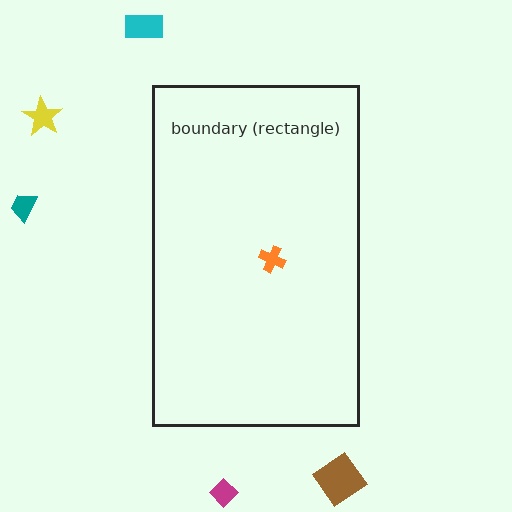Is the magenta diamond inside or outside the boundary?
Outside.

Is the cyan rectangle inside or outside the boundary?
Outside.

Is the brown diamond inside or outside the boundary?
Outside.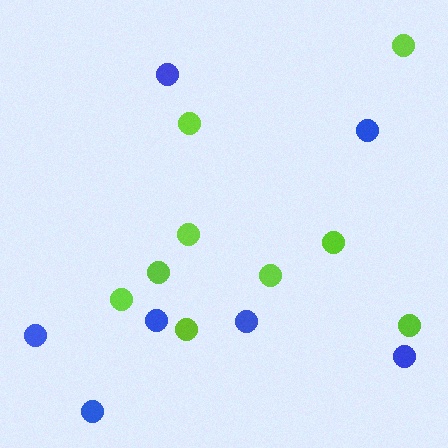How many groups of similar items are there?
There are 2 groups: one group of blue circles (7) and one group of lime circles (9).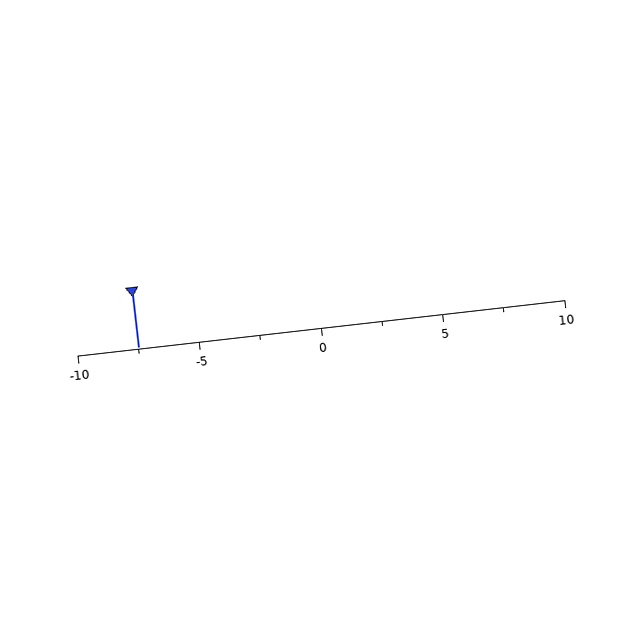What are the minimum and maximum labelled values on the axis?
The axis runs from -10 to 10.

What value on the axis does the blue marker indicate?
The marker indicates approximately -7.5.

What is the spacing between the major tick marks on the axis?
The major ticks are spaced 5 apart.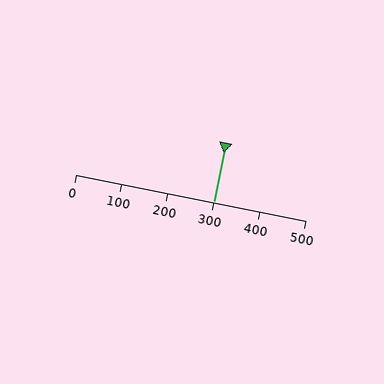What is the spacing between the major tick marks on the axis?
The major ticks are spaced 100 apart.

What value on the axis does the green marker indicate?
The marker indicates approximately 300.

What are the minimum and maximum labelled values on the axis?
The axis runs from 0 to 500.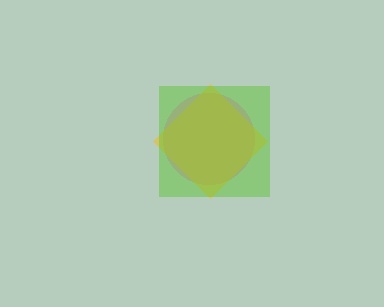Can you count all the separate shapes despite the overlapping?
Yes, there are 3 separate shapes.